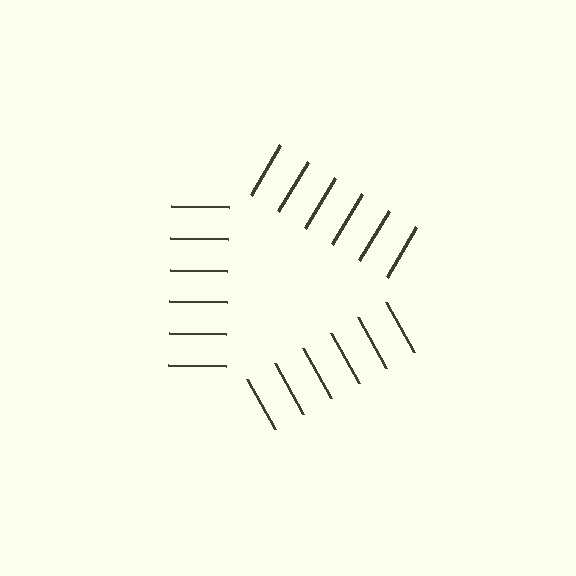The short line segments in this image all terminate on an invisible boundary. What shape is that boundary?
An illusory triangle — the line segments terminate on its edges but no continuous stroke is drawn.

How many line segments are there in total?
18 — 6 along each of the 3 edges.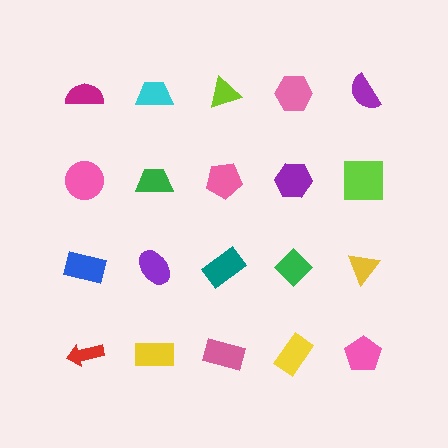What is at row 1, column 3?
A lime triangle.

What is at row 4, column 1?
A red arrow.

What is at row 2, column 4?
A purple hexagon.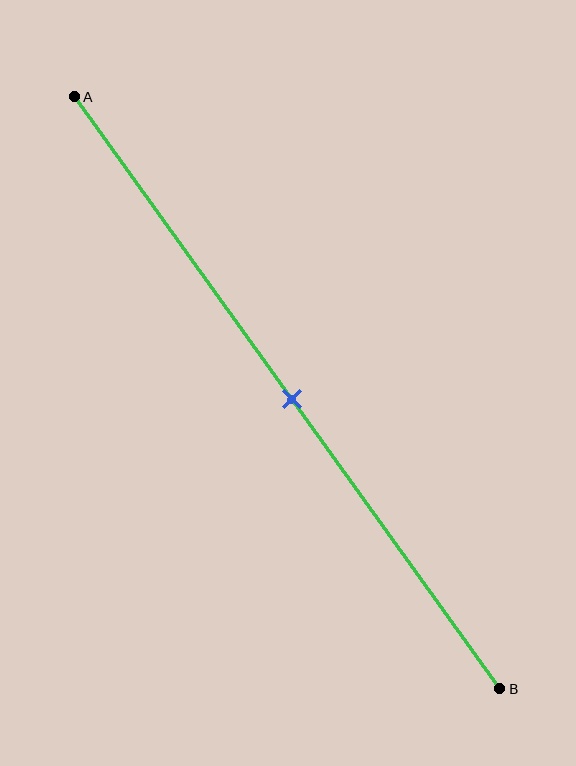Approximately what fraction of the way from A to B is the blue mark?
The blue mark is approximately 50% of the way from A to B.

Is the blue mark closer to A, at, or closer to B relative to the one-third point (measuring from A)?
The blue mark is closer to point B than the one-third point of segment AB.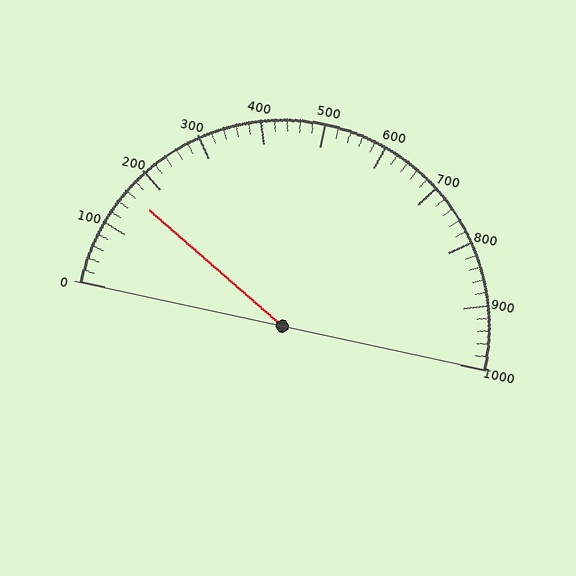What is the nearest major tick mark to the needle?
The nearest major tick mark is 200.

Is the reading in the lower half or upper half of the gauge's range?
The reading is in the lower half of the range (0 to 1000).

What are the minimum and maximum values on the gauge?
The gauge ranges from 0 to 1000.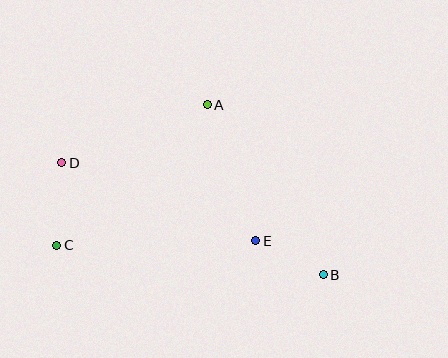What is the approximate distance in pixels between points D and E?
The distance between D and E is approximately 209 pixels.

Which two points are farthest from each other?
Points B and D are farthest from each other.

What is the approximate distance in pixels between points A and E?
The distance between A and E is approximately 144 pixels.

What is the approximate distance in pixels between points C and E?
The distance between C and E is approximately 199 pixels.